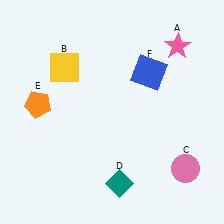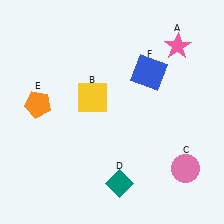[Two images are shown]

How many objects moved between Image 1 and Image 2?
1 object moved between the two images.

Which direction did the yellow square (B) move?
The yellow square (B) moved down.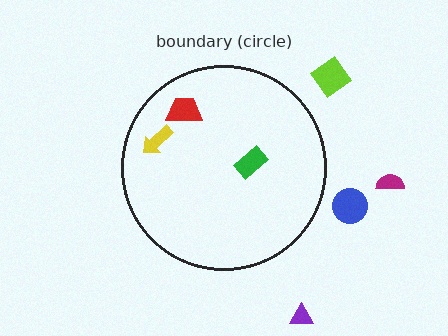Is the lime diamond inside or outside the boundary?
Outside.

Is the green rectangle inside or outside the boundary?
Inside.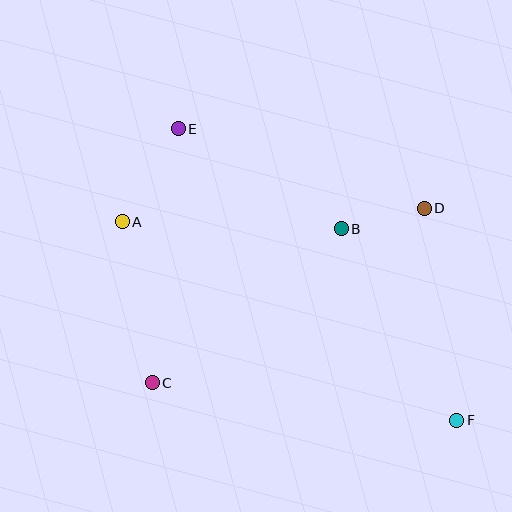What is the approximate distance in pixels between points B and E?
The distance between B and E is approximately 191 pixels.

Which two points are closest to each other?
Points B and D are closest to each other.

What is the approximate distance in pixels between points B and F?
The distance between B and F is approximately 223 pixels.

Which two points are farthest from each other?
Points E and F are farthest from each other.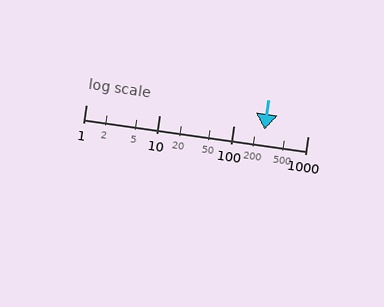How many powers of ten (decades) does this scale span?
The scale spans 3 decades, from 1 to 1000.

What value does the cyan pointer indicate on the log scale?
The pointer indicates approximately 260.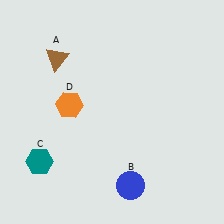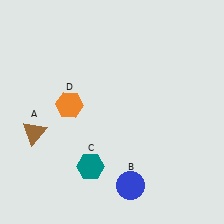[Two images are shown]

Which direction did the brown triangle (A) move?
The brown triangle (A) moved down.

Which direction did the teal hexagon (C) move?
The teal hexagon (C) moved right.